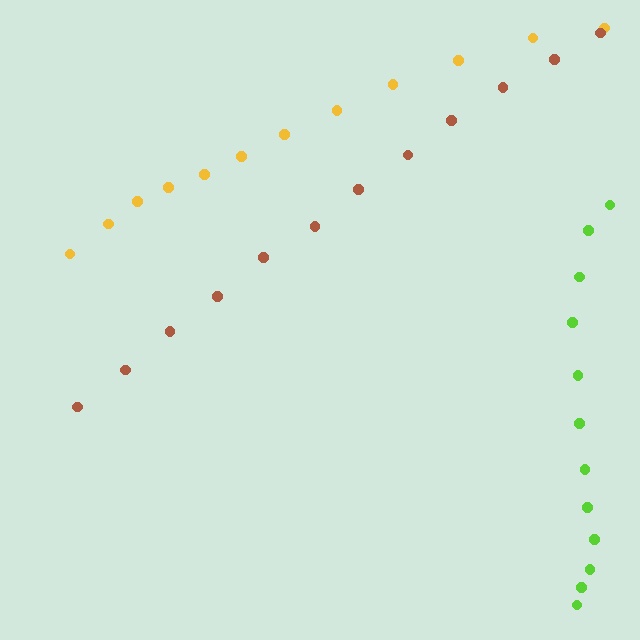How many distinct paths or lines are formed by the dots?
There are 3 distinct paths.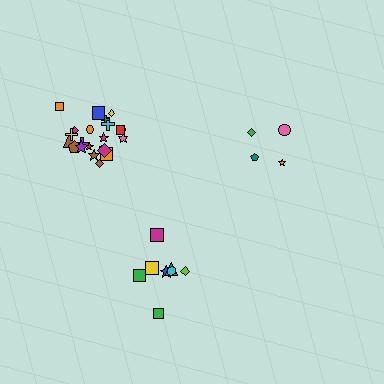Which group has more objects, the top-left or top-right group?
The top-left group.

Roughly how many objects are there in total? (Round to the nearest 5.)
Roughly 35 objects in total.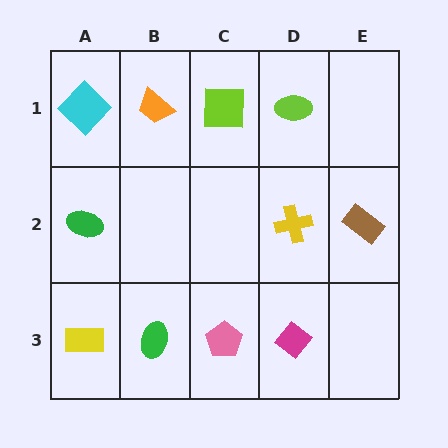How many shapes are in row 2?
3 shapes.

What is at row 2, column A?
A green ellipse.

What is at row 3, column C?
A pink pentagon.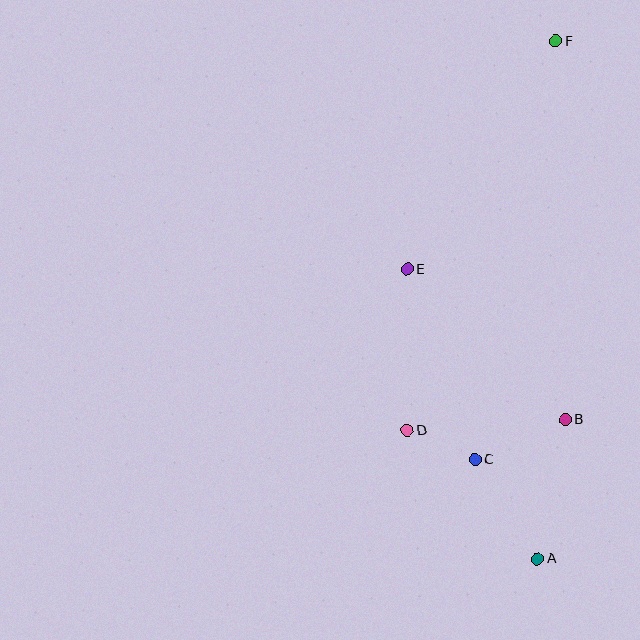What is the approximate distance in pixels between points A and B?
The distance between A and B is approximately 142 pixels.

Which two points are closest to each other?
Points C and D are closest to each other.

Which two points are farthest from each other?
Points A and F are farthest from each other.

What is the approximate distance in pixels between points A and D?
The distance between A and D is approximately 183 pixels.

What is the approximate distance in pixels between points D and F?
The distance between D and F is approximately 417 pixels.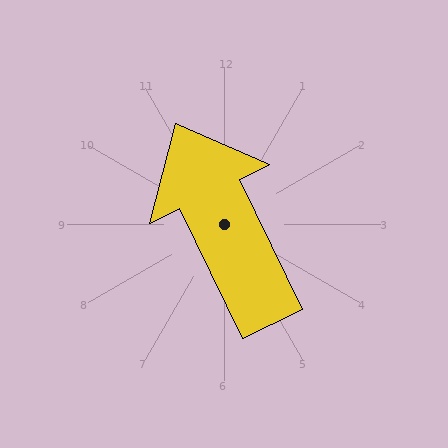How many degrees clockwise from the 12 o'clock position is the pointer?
Approximately 334 degrees.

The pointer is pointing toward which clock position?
Roughly 11 o'clock.